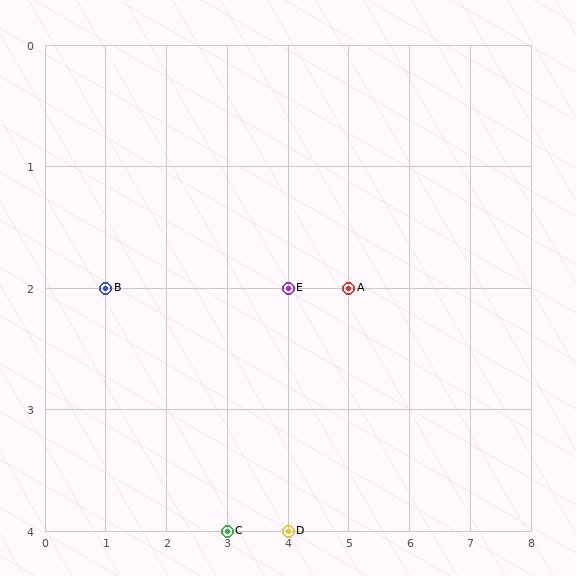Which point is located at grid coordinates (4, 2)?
Point E is at (4, 2).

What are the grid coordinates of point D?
Point D is at grid coordinates (4, 4).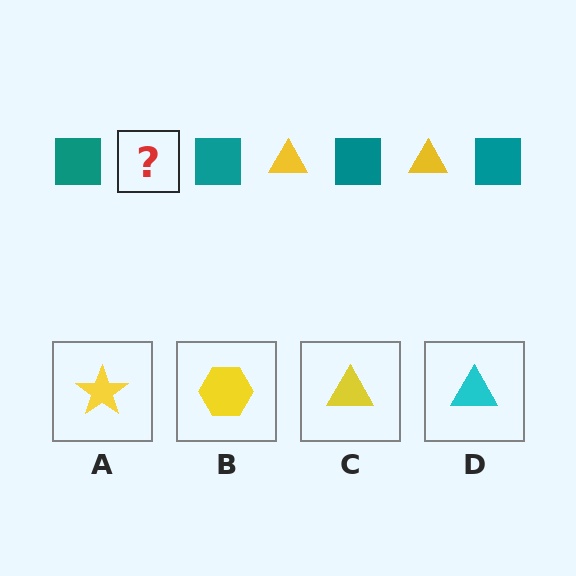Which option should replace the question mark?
Option C.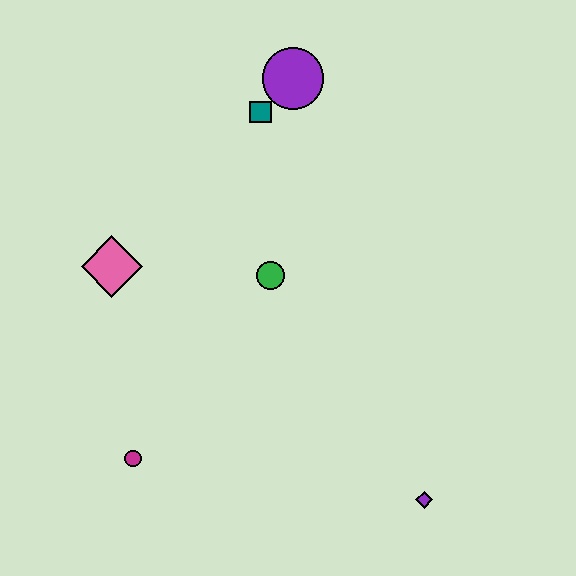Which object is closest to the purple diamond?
The green circle is closest to the purple diamond.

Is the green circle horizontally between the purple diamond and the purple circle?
No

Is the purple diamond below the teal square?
Yes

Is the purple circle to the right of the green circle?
Yes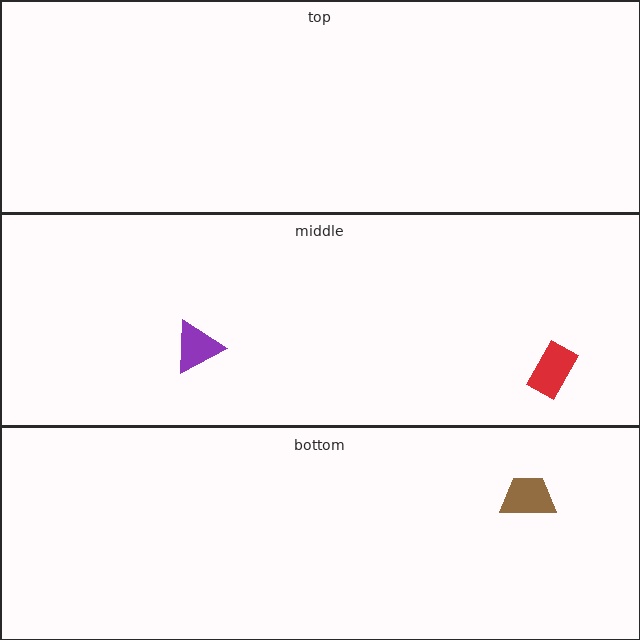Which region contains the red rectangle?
The middle region.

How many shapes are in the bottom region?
1.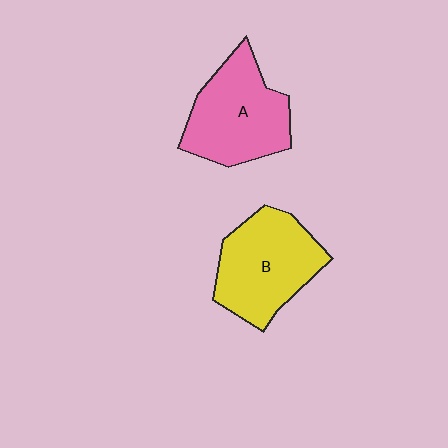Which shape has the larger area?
Shape B (yellow).